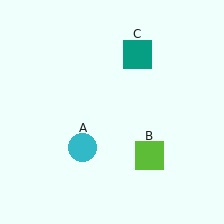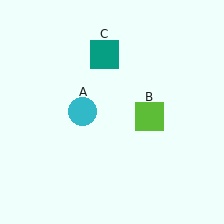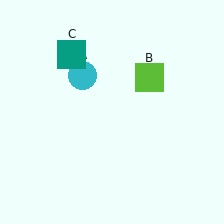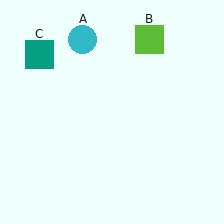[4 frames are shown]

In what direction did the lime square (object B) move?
The lime square (object B) moved up.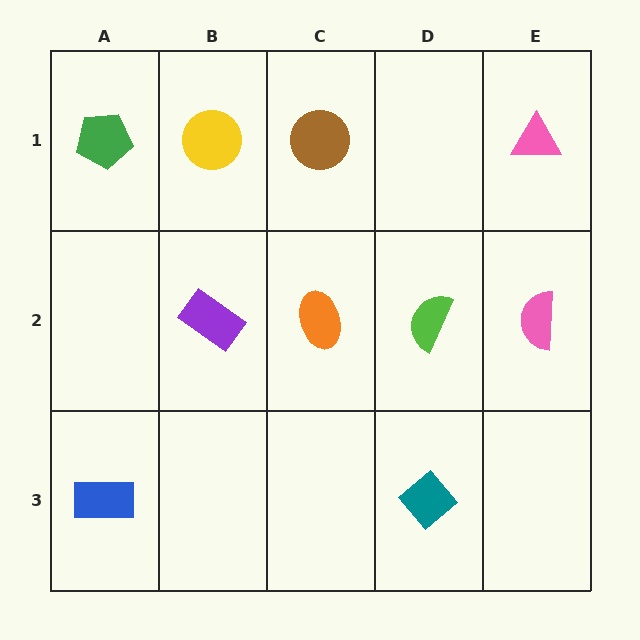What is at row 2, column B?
A purple rectangle.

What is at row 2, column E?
A pink semicircle.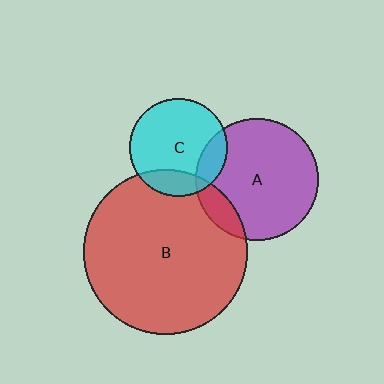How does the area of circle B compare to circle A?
Approximately 1.8 times.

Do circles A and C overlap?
Yes.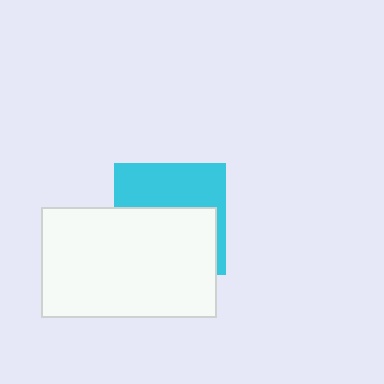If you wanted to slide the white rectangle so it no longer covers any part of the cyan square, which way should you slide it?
Slide it down — that is the most direct way to separate the two shapes.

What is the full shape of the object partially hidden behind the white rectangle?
The partially hidden object is a cyan square.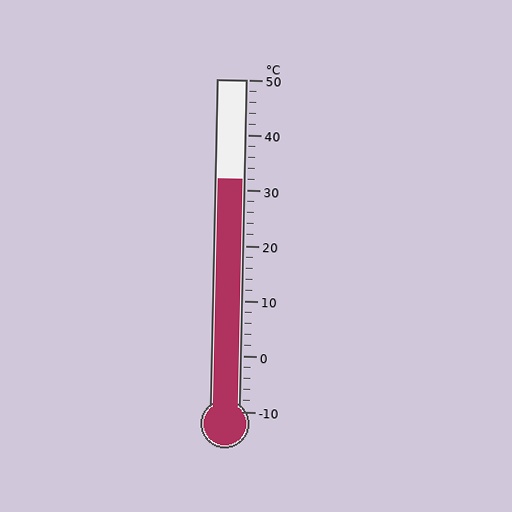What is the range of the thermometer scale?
The thermometer scale ranges from -10°C to 50°C.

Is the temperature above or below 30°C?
The temperature is above 30°C.